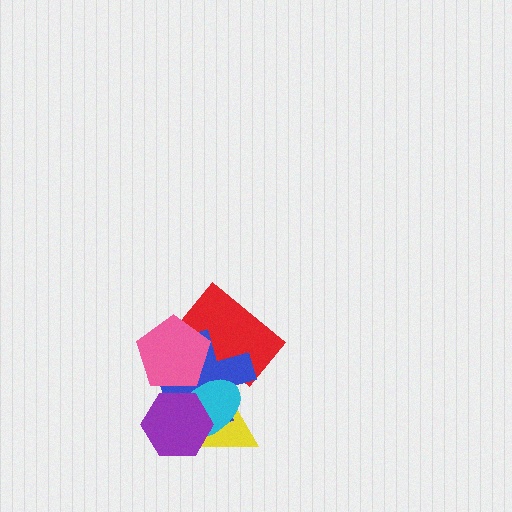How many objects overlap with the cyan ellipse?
4 objects overlap with the cyan ellipse.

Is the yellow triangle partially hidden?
Yes, it is partially covered by another shape.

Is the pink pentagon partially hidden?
Yes, it is partially covered by another shape.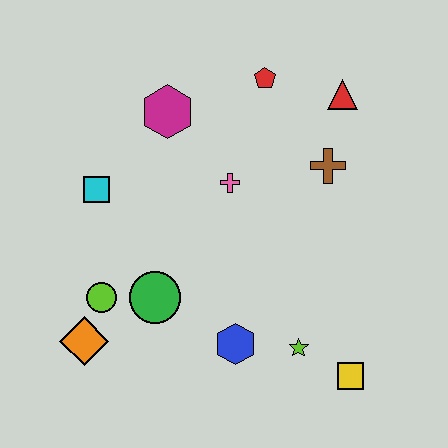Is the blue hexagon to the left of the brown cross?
Yes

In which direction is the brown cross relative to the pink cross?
The brown cross is to the right of the pink cross.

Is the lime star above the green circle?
No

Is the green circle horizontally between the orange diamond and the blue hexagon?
Yes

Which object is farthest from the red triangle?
The orange diamond is farthest from the red triangle.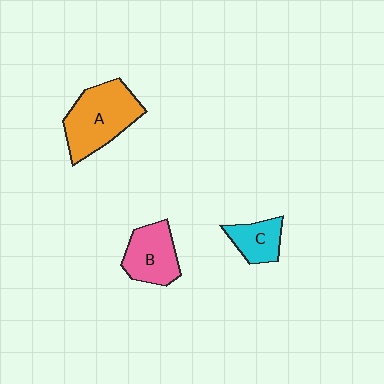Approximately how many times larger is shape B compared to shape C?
Approximately 1.4 times.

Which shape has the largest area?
Shape A (orange).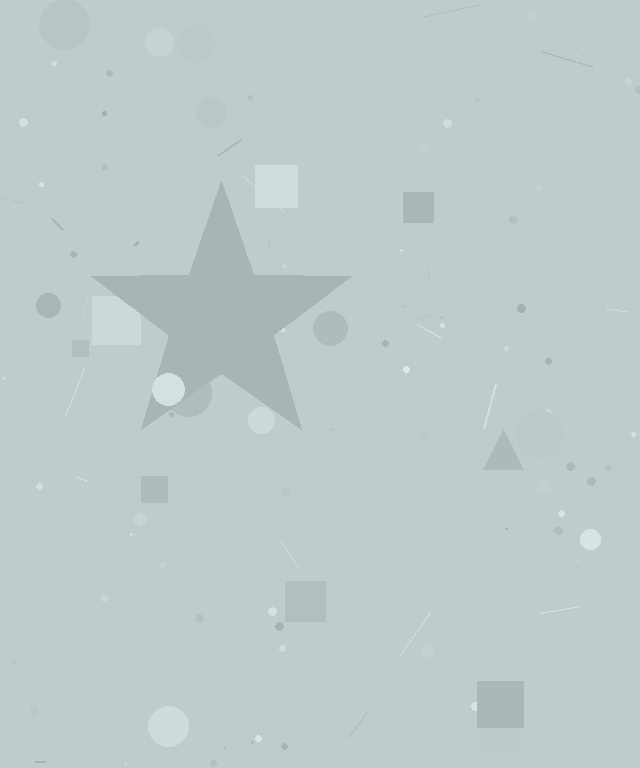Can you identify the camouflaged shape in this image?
The camouflaged shape is a star.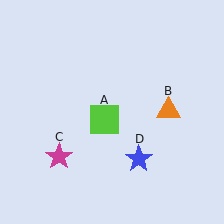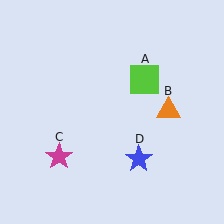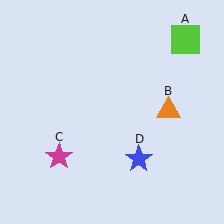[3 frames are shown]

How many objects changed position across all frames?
1 object changed position: lime square (object A).